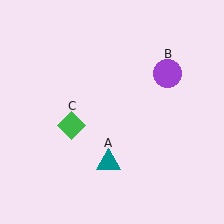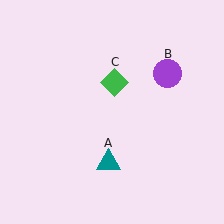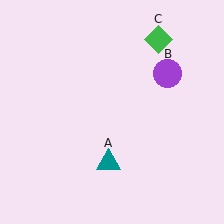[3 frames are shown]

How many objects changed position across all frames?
1 object changed position: green diamond (object C).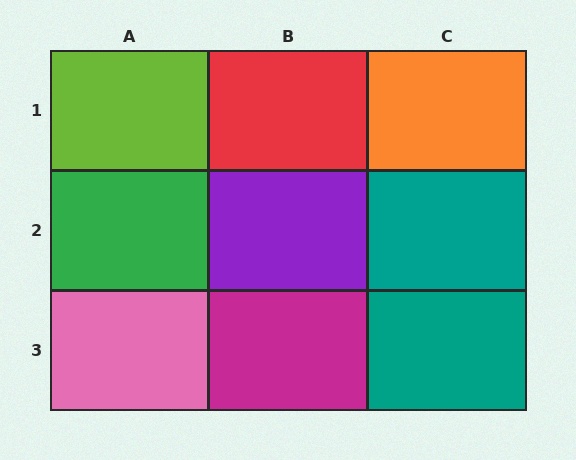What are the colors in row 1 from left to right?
Lime, red, orange.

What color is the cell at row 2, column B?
Purple.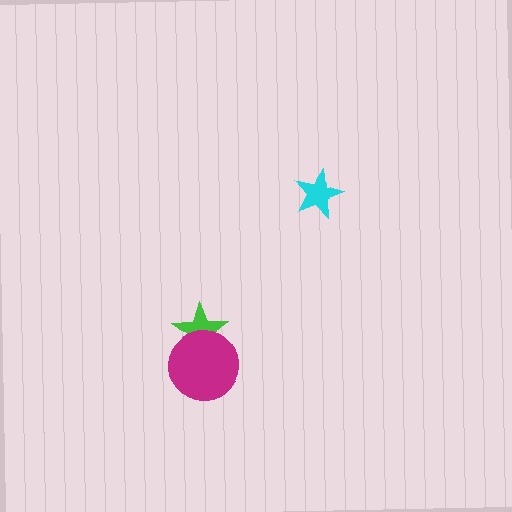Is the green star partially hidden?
Yes, it is partially covered by another shape.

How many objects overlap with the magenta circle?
1 object overlaps with the magenta circle.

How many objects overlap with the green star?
1 object overlaps with the green star.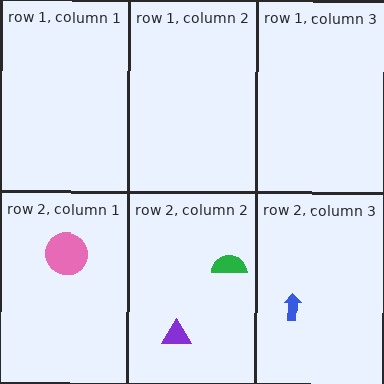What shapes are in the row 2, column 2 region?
The purple triangle, the green semicircle.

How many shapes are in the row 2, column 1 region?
1.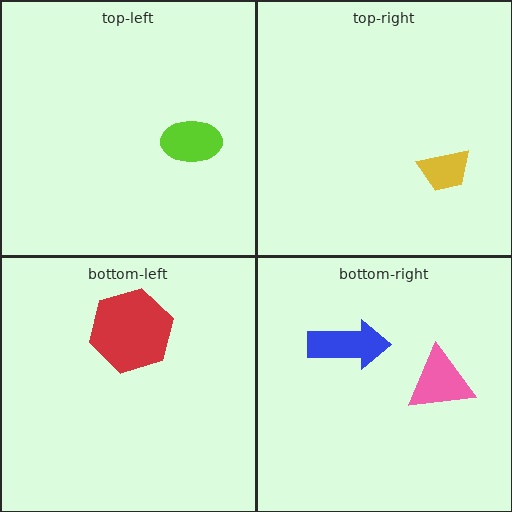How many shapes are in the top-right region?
1.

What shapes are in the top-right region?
The yellow trapezoid.